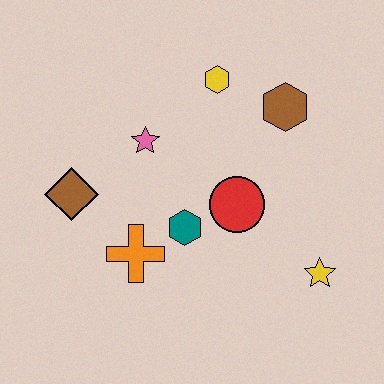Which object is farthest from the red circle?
The brown diamond is farthest from the red circle.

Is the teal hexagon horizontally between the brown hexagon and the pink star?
Yes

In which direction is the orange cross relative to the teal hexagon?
The orange cross is to the left of the teal hexagon.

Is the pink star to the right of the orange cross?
Yes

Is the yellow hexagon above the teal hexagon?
Yes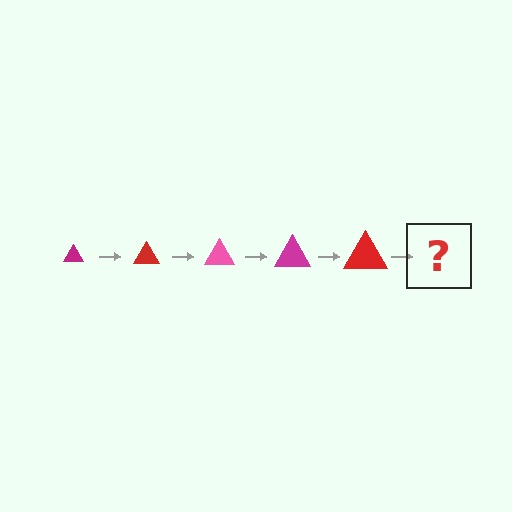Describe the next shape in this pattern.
It should be a pink triangle, larger than the previous one.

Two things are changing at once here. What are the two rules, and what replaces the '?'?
The two rules are that the triangle grows larger each step and the color cycles through magenta, red, and pink. The '?' should be a pink triangle, larger than the previous one.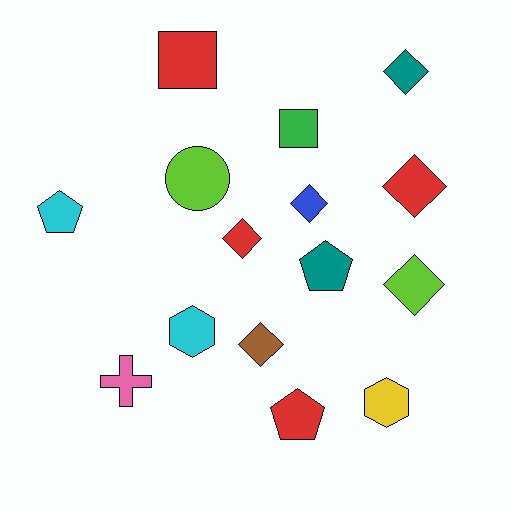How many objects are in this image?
There are 15 objects.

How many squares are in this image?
There are 2 squares.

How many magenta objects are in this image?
There are no magenta objects.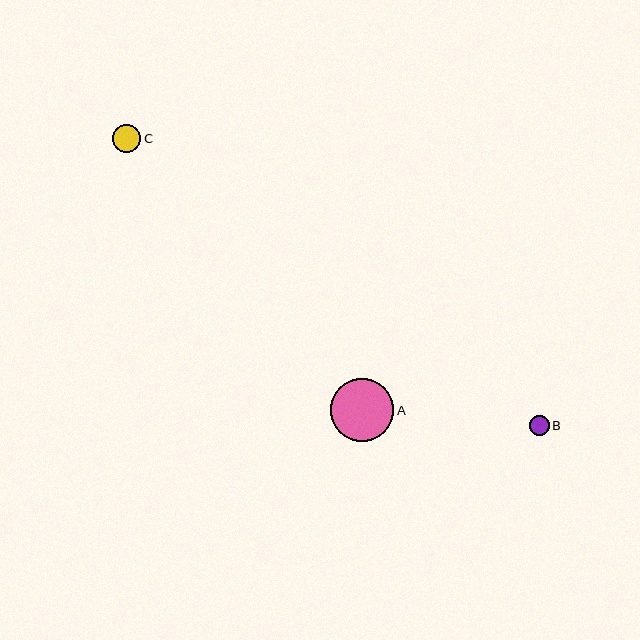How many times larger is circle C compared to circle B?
Circle C is approximately 1.4 times the size of circle B.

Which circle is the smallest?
Circle B is the smallest with a size of approximately 20 pixels.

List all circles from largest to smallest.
From largest to smallest: A, C, B.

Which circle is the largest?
Circle A is the largest with a size of approximately 63 pixels.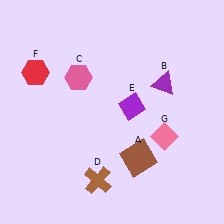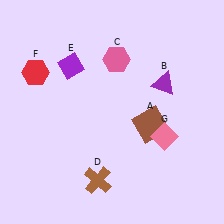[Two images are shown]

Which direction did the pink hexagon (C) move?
The pink hexagon (C) moved right.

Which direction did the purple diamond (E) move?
The purple diamond (E) moved left.